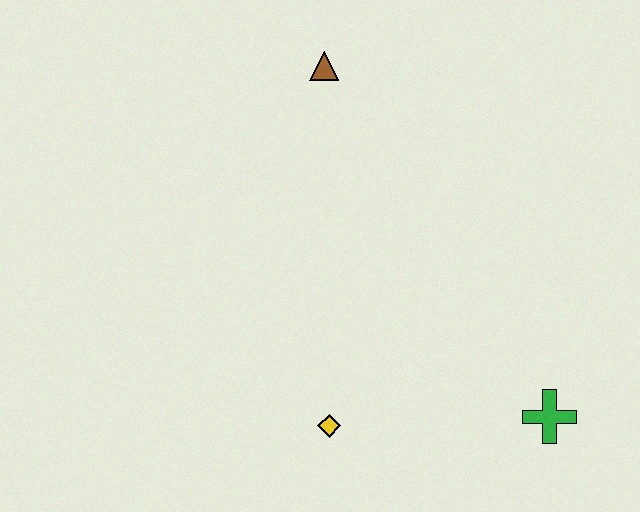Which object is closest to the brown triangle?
The yellow diamond is closest to the brown triangle.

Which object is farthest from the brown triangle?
The green cross is farthest from the brown triangle.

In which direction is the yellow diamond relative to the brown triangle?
The yellow diamond is below the brown triangle.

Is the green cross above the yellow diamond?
Yes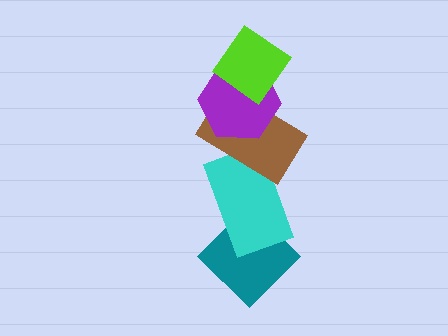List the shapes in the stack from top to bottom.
From top to bottom: the lime diamond, the purple hexagon, the brown rectangle, the cyan rectangle, the teal diamond.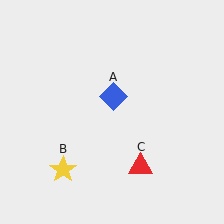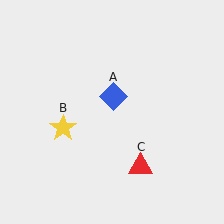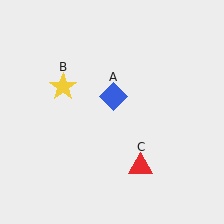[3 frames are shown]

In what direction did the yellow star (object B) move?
The yellow star (object B) moved up.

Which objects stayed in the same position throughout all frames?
Blue diamond (object A) and red triangle (object C) remained stationary.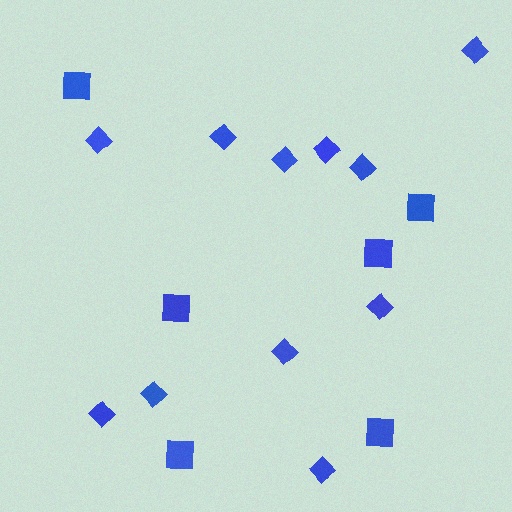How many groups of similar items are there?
There are 2 groups: one group of squares (6) and one group of diamonds (11).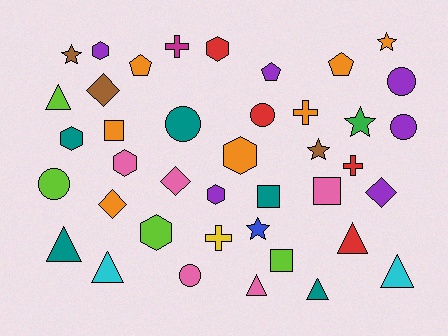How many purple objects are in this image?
There are 6 purple objects.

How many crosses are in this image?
There are 4 crosses.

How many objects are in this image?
There are 40 objects.